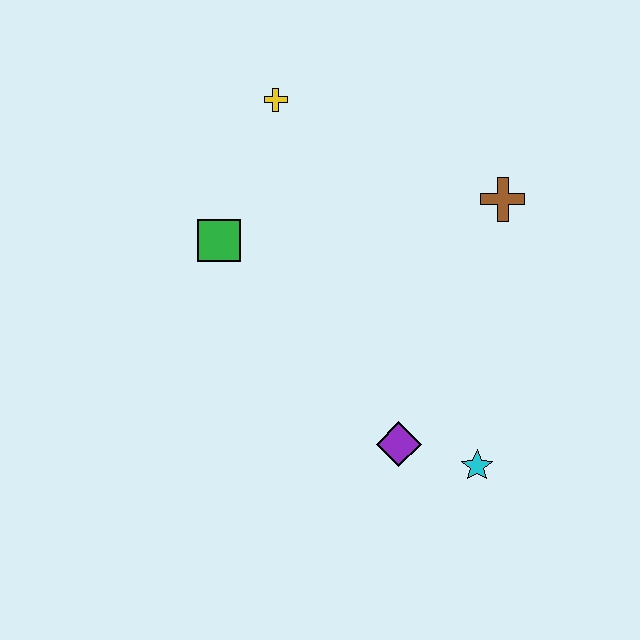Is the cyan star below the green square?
Yes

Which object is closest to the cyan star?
The purple diamond is closest to the cyan star.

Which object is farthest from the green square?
The cyan star is farthest from the green square.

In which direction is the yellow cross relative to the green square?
The yellow cross is above the green square.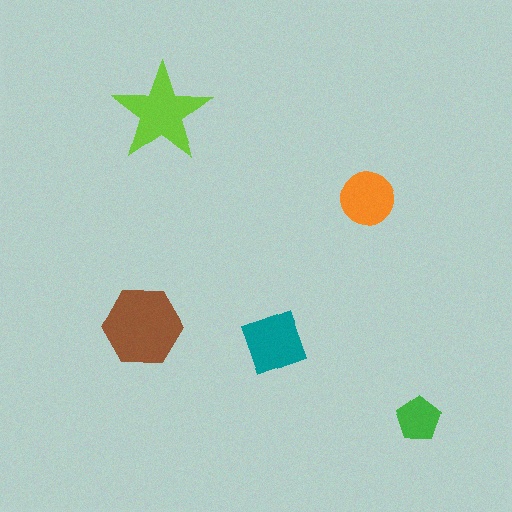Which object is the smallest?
The green pentagon.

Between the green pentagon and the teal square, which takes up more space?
The teal square.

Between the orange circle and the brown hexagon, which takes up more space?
The brown hexagon.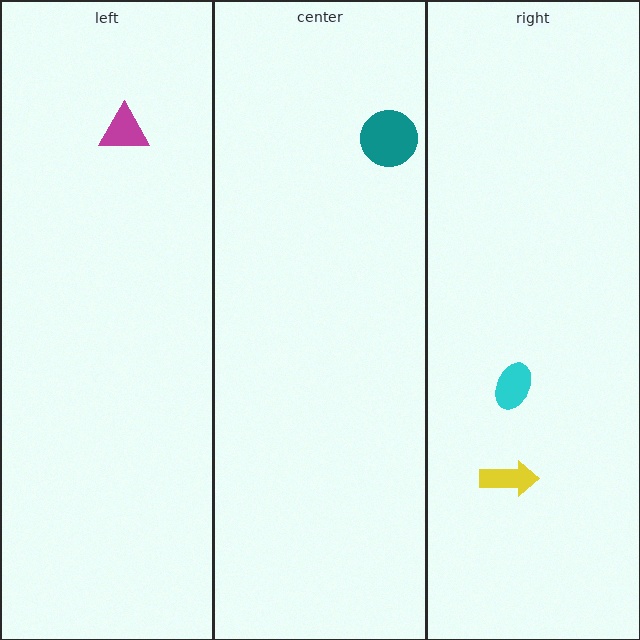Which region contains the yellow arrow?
The right region.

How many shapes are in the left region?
1.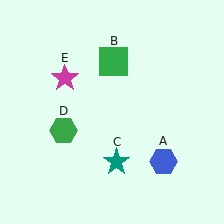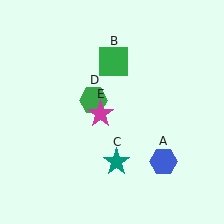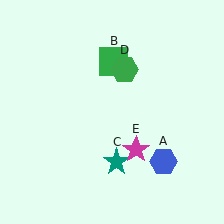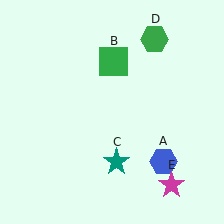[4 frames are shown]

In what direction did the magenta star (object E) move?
The magenta star (object E) moved down and to the right.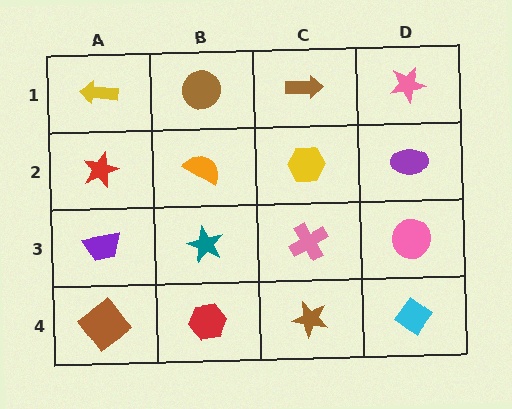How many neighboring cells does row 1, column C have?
3.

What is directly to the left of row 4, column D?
A brown star.